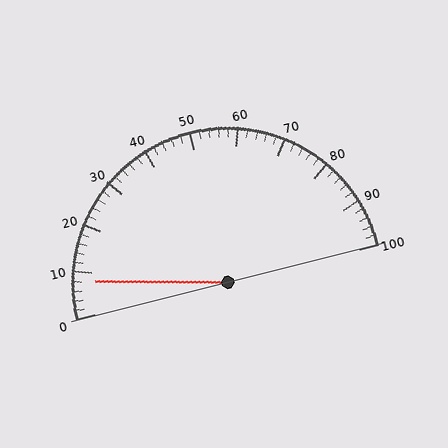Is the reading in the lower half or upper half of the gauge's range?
The reading is in the lower half of the range (0 to 100).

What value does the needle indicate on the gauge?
The needle indicates approximately 8.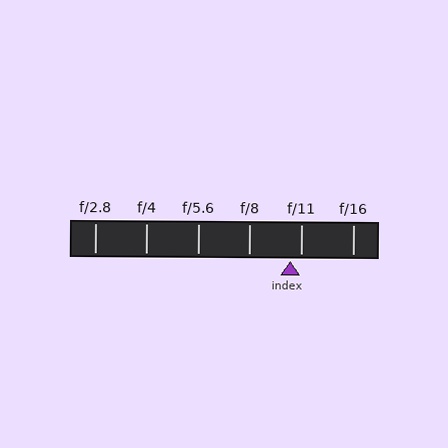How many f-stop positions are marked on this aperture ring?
There are 6 f-stop positions marked.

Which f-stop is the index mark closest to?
The index mark is closest to f/11.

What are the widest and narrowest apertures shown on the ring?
The widest aperture shown is f/2.8 and the narrowest is f/16.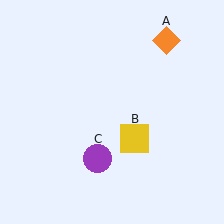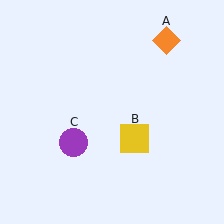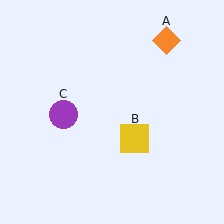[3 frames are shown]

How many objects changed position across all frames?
1 object changed position: purple circle (object C).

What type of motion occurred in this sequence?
The purple circle (object C) rotated clockwise around the center of the scene.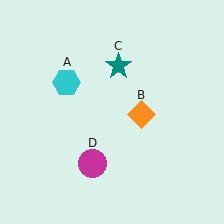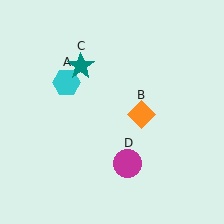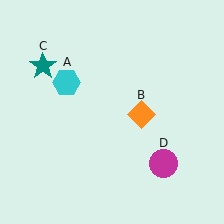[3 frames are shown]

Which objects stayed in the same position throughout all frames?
Cyan hexagon (object A) and orange diamond (object B) remained stationary.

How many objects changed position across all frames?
2 objects changed position: teal star (object C), magenta circle (object D).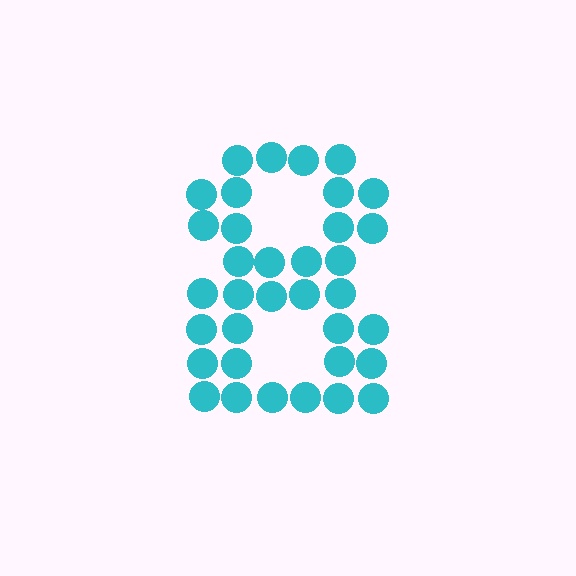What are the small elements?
The small elements are circles.